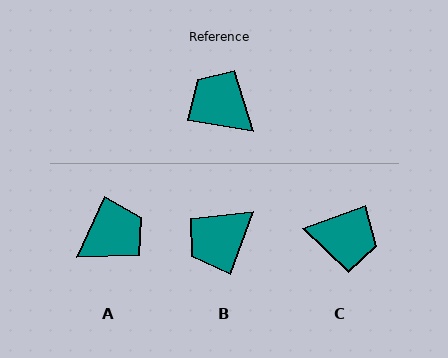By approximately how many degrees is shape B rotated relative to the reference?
Approximately 79 degrees counter-clockwise.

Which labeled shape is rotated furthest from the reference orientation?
C, about 150 degrees away.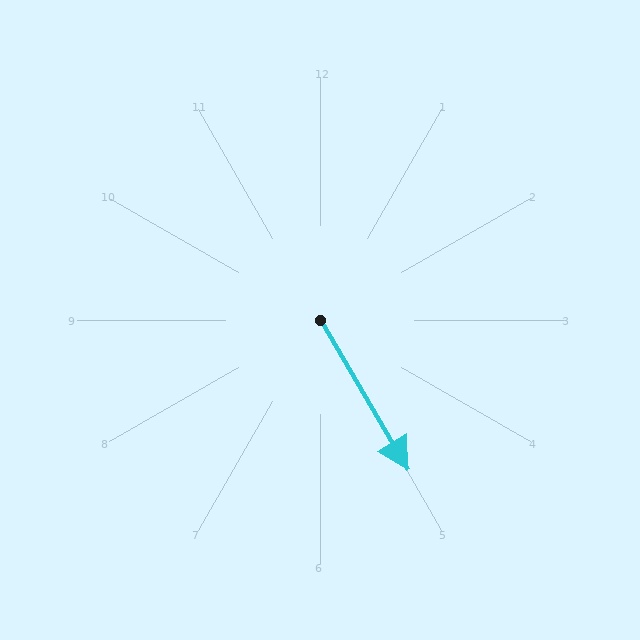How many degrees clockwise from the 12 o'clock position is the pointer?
Approximately 150 degrees.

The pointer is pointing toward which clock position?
Roughly 5 o'clock.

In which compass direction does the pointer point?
Southeast.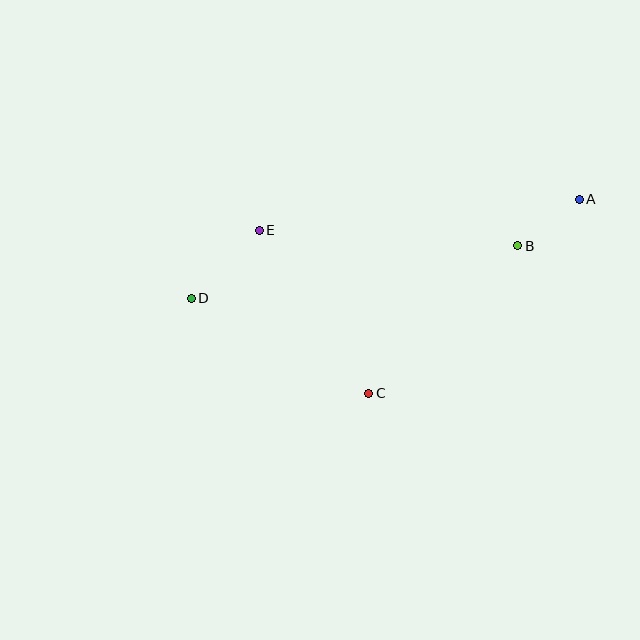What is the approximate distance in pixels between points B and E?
The distance between B and E is approximately 259 pixels.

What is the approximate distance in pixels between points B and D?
The distance between B and D is approximately 331 pixels.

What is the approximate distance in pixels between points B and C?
The distance between B and C is approximately 210 pixels.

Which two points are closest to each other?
Points A and B are closest to each other.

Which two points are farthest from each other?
Points A and D are farthest from each other.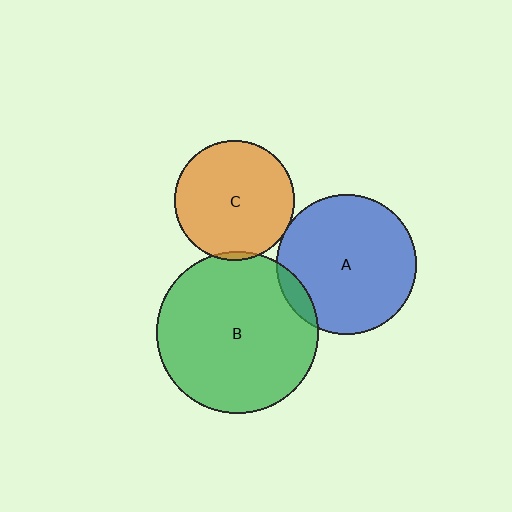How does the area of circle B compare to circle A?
Approximately 1.3 times.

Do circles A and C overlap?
Yes.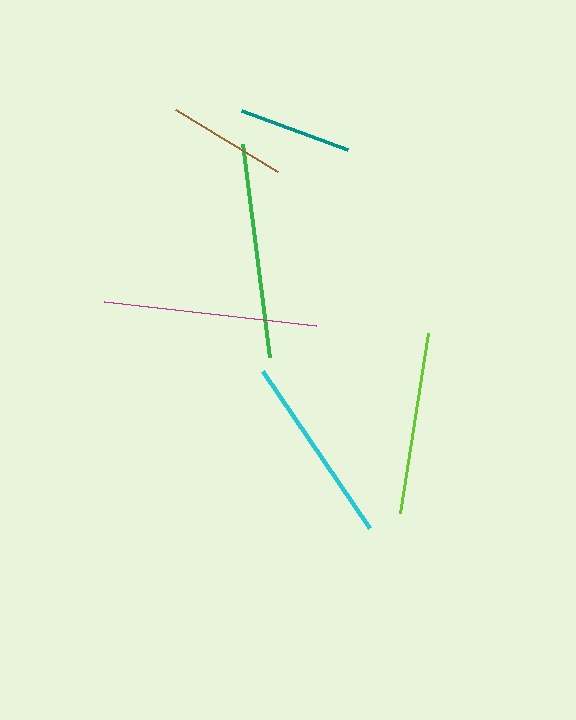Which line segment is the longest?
The green line is the longest at approximately 216 pixels.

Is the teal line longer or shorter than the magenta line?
The magenta line is longer than the teal line.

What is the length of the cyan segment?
The cyan segment is approximately 189 pixels long.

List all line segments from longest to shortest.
From longest to shortest: green, magenta, cyan, lime, brown, teal.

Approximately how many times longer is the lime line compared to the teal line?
The lime line is approximately 1.6 times the length of the teal line.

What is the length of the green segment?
The green segment is approximately 216 pixels long.